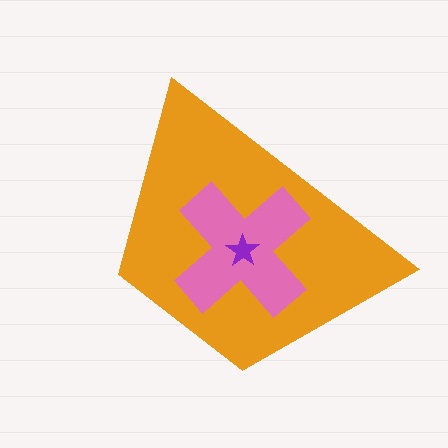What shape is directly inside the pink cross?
The purple star.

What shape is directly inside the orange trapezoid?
The pink cross.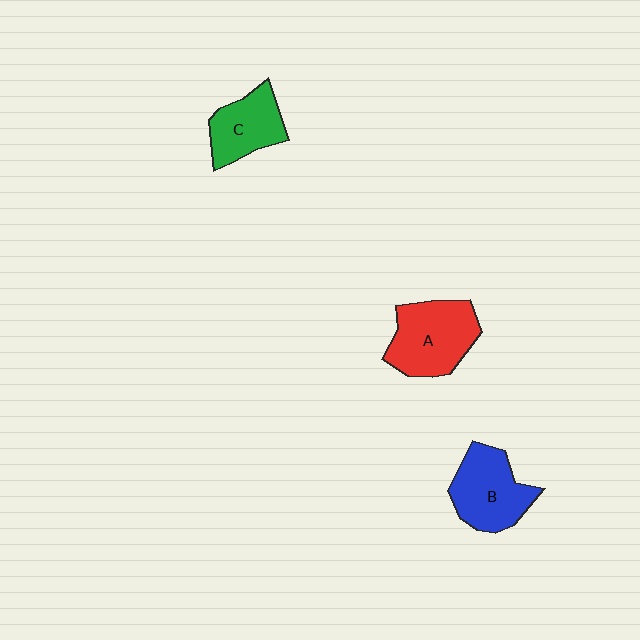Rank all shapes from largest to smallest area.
From largest to smallest: A (red), B (blue), C (green).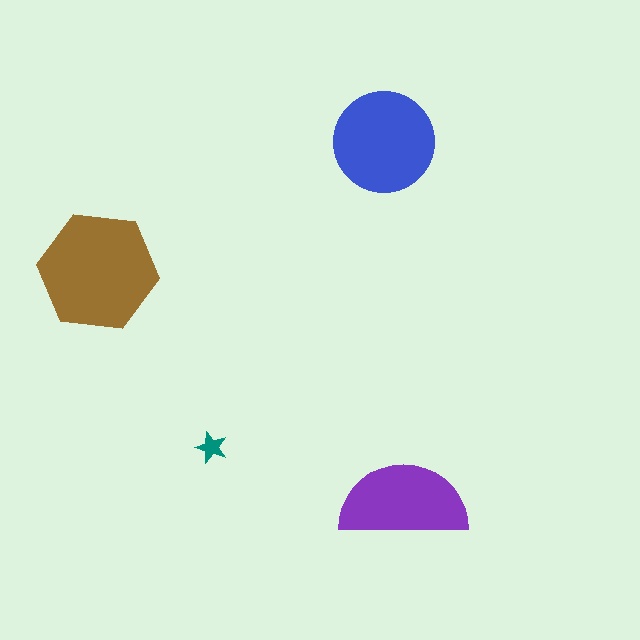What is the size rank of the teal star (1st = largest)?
4th.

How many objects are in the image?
There are 4 objects in the image.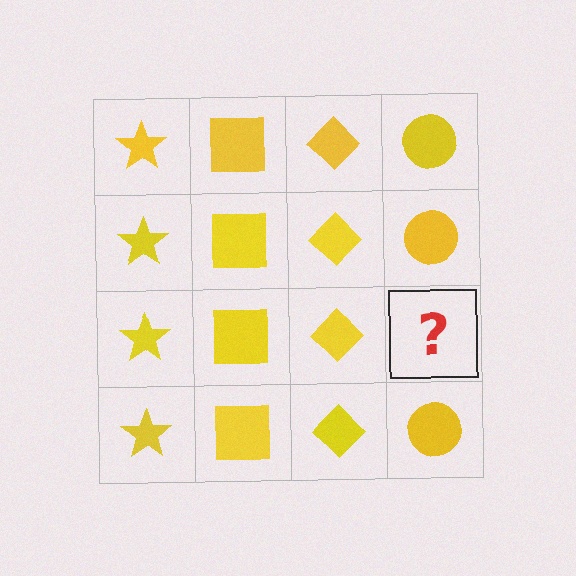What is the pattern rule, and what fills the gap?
The rule is that each column has a consistent shape. The gap should be filled with a yellow circle.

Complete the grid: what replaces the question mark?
The question mark should be replaced with a yellow circle.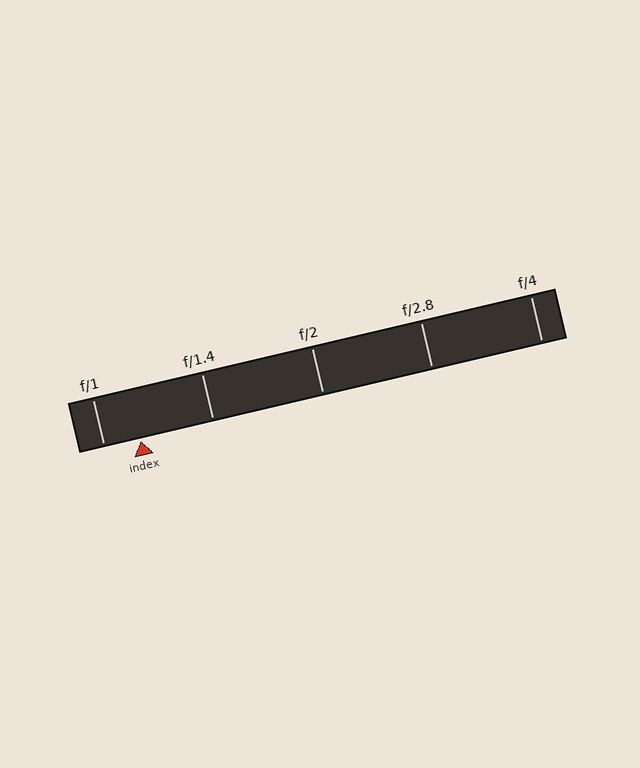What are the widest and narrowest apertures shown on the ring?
The widest aperture shown is f/1 and the narrowest is f/4.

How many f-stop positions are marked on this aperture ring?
There are 5 f-stop positions marked.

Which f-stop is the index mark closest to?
The index mark is closest to f/1.